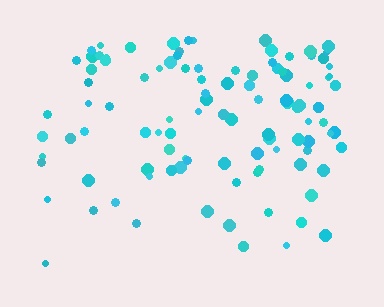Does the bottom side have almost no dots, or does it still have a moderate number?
Still a moderate number, just noticeably fewer than the top.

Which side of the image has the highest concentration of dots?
The top.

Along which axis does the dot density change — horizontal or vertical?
Vertical.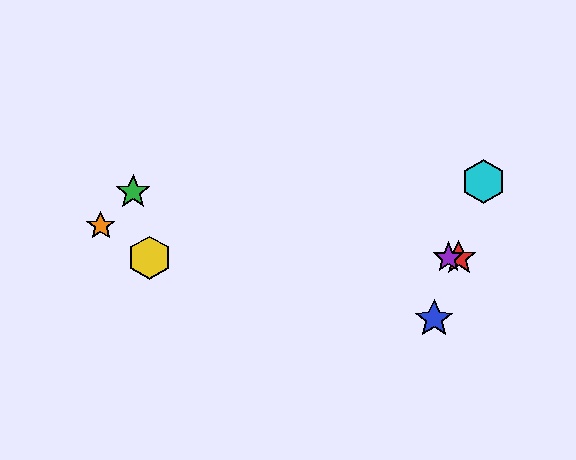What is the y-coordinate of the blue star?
The blue star is at y≈319.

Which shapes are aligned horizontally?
The red star, the yellow hexagon, the purple star are aligned horizontally.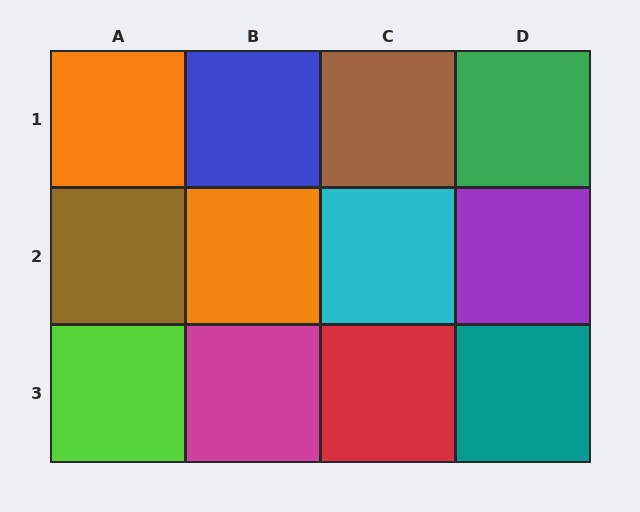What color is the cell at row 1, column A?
Orange.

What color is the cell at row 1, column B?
Blue.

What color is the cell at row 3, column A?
Lime.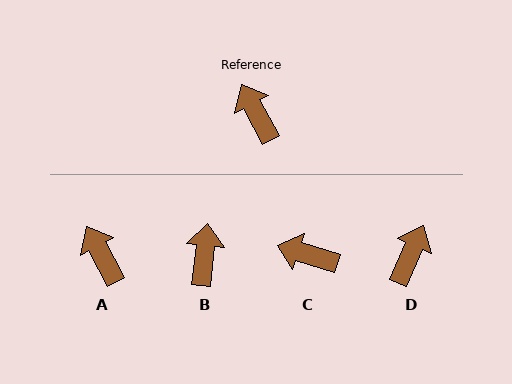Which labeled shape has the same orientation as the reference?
A.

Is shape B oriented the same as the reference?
No, it is off by about 34 degrees.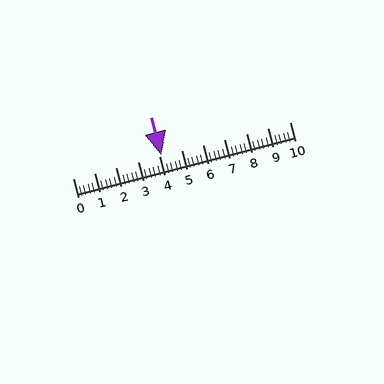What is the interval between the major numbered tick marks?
The major tick marks are spaced 1 units apart.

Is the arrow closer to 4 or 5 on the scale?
The arrow is closer to 4.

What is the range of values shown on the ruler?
The ruler shows values from 0 to 10.